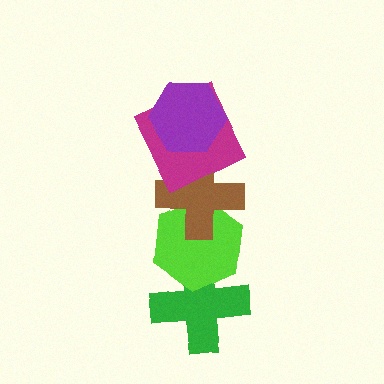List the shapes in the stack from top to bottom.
From top to bottom: the purple hexagon, the magenta square, the brown cross, the lime hexagon, the green cross.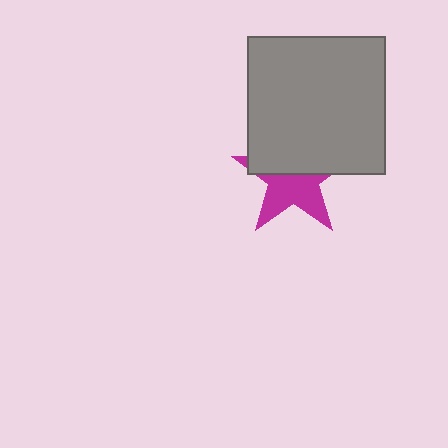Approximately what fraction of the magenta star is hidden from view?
Roughly 50% of the magenta star is hidden behind the gray square.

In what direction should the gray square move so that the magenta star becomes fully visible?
The gray square should move up. That is the shortest direction to clear the overlap and leave the magenta star fully visible.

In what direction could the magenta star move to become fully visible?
The magenta star could move down. That would shift it out from behind the gray square entirely.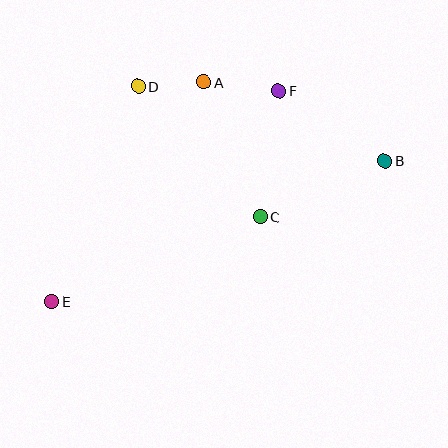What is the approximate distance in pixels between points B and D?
The distance between B and D is approximately 257 pixels.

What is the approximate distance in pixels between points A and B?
The distance between A and B is approximately 197 pixels.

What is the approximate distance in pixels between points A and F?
The distance between A and F is approximately 75 pixels.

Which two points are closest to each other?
Points A and D are closest to each other.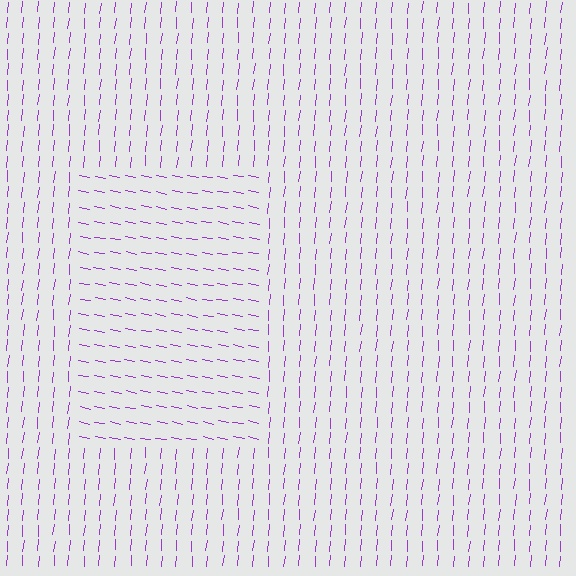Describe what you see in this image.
The image is filled with small purple line segments. A rectangle region in the image has lines oriented differently from the surrounding lines, creating a visible texture boundary.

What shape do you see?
I see a rectangle.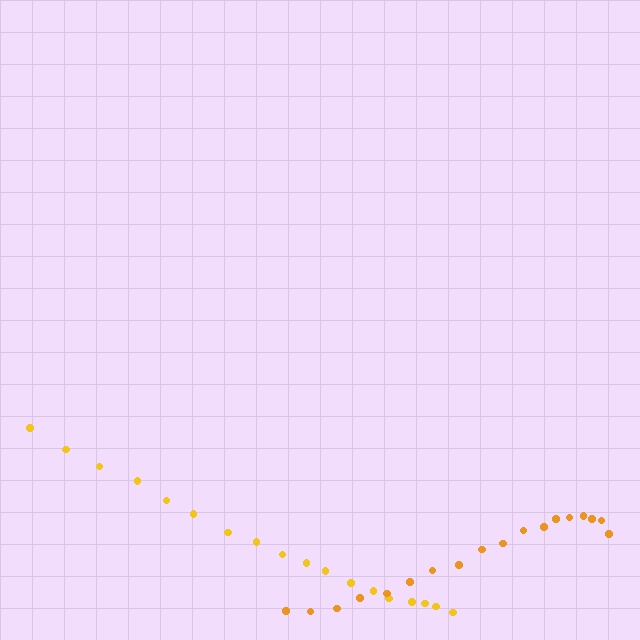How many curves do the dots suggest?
There are 2 distinct paths.